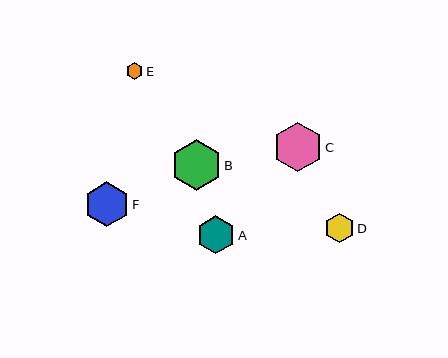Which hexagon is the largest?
Hexagon B is the largest with a size of approximately 51 pixels.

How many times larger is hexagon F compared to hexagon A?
Hexagon F is approximately 1.2 times the size of hexagon A.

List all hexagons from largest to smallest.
From largest to smallest: B, C, F, A, D, E.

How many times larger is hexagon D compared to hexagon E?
Hexagon D is approximately 1.8 times the size of hexagon E.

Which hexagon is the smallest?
Hexagon E is the smallest with a size of approximately 17 pixels.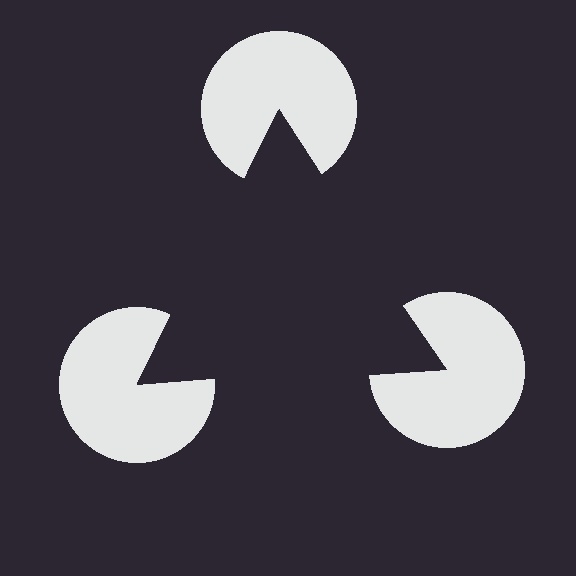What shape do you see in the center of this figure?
An illusory triangle — its edges are inferred from the aligned wedge cuts in the pac-man discs, not physically drawn.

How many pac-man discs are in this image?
There are 3 — one at each vertex of the illusory triangle.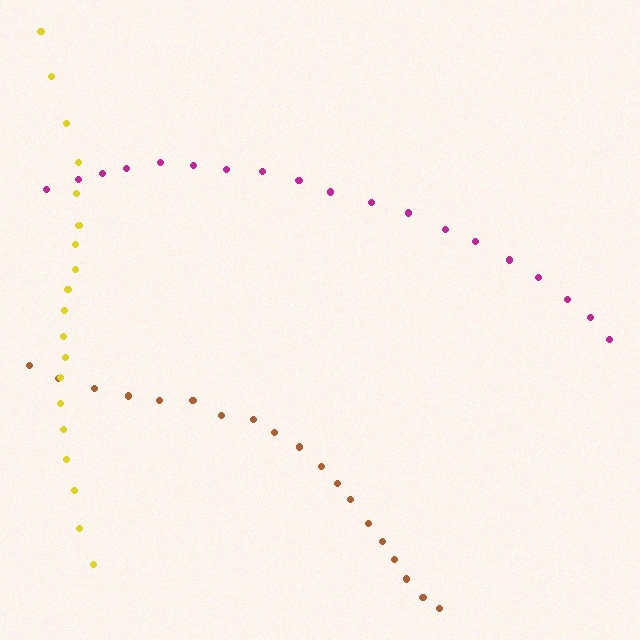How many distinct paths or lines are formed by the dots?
There are 3 distinct paths.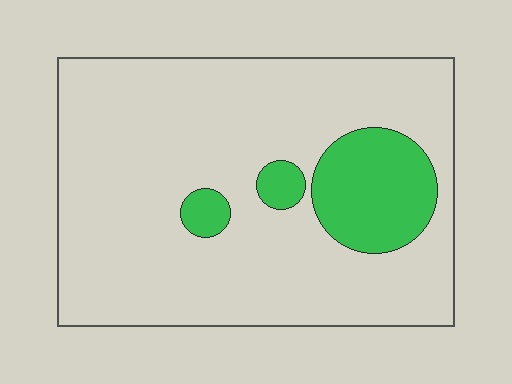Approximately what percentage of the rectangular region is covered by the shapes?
Approximately 15%.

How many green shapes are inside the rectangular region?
3.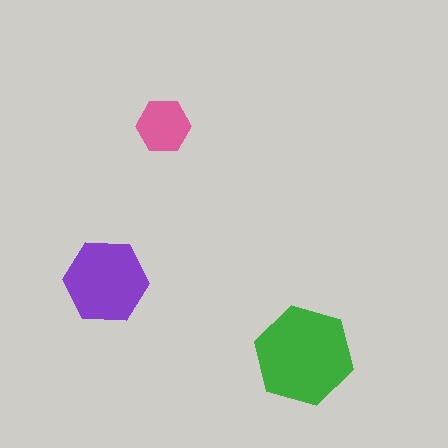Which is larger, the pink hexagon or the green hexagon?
The green one.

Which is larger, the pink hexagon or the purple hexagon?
The purple one.